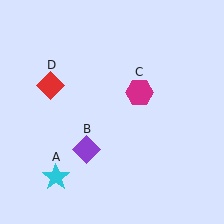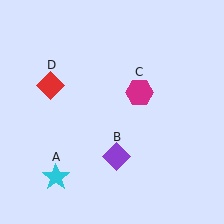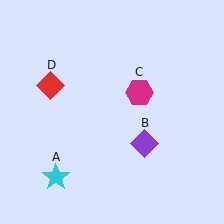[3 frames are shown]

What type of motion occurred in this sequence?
The purple diamond (object B) rotated counterclockwise around the center of the scene.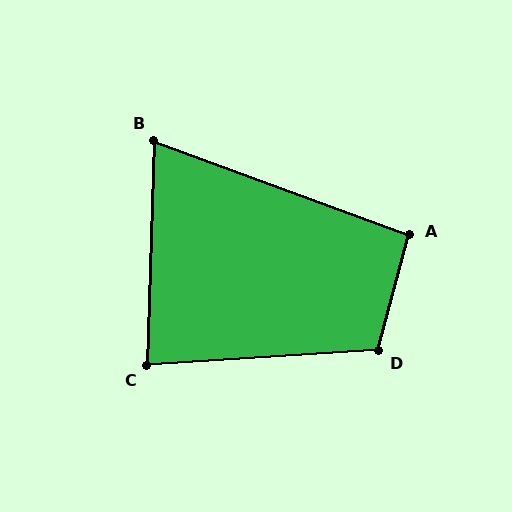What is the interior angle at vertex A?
Approximately 95 degrees (obtuse).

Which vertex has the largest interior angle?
D, at approximately 109 degrees.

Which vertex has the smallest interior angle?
B, at approximately 71 degrees.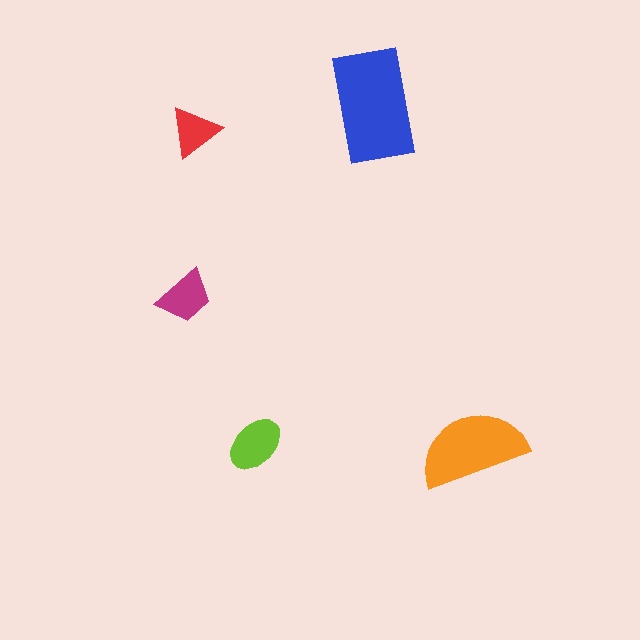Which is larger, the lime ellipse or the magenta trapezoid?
The lime ellipse.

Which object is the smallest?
The red triangle.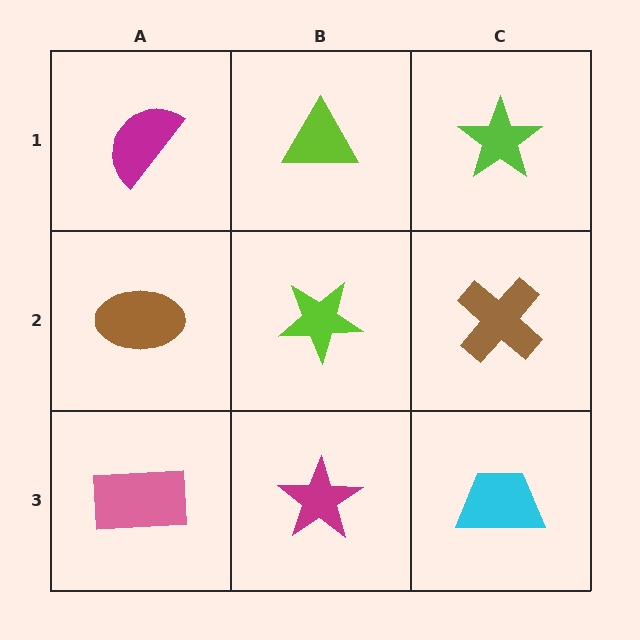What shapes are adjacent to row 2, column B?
A lime triangle (row 1, column B), a magenta star (row 3, column B), a brown ellipse (row 2, column A), a brown cross (row 2, column C).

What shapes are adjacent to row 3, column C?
A brown cross (row 2, column C), a magenta star (row 3, column B).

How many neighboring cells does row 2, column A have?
3.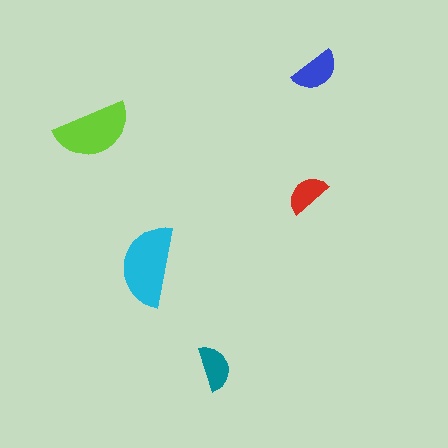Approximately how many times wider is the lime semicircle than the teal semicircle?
About 1.5 times wider.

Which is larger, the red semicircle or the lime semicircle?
The lime one.